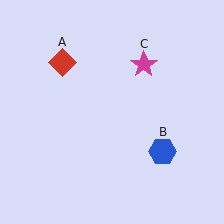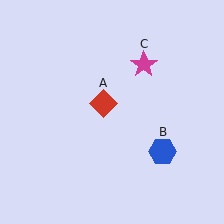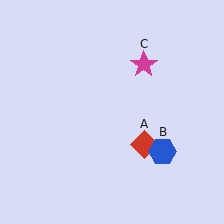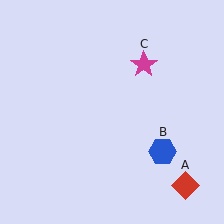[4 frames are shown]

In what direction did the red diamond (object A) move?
The red diamond (object A) moved down and to the right.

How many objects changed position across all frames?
1 object changed position: red diamond (object A).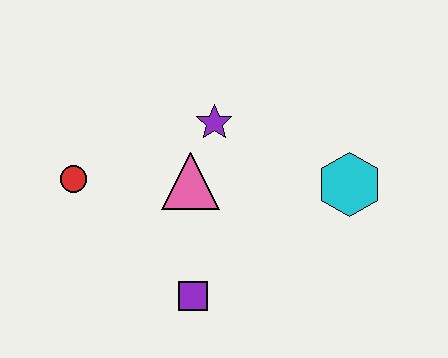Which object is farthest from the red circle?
The cyan hexagon is farthest from the red circle.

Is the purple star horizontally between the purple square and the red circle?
No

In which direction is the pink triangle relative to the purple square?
The pink triangle is above the purple square.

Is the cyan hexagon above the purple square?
Yes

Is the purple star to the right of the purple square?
Yes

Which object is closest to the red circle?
The pink triangle is closest to the red circle.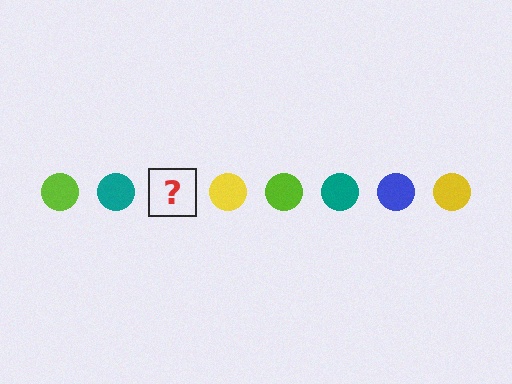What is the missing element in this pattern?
The missing element is a blue circle.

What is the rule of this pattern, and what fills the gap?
The rule is that the pattern cycles through lime, teal, blue, yellow circles. The gap should be filled with a blue circle.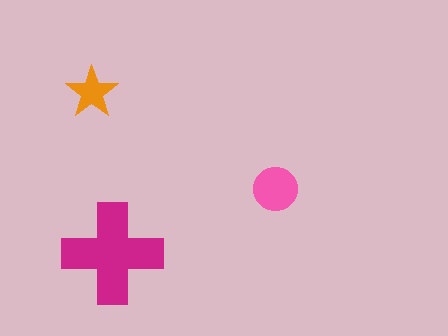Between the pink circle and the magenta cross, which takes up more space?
The magenta cross.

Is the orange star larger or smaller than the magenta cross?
Smaller.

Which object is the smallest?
The orange star.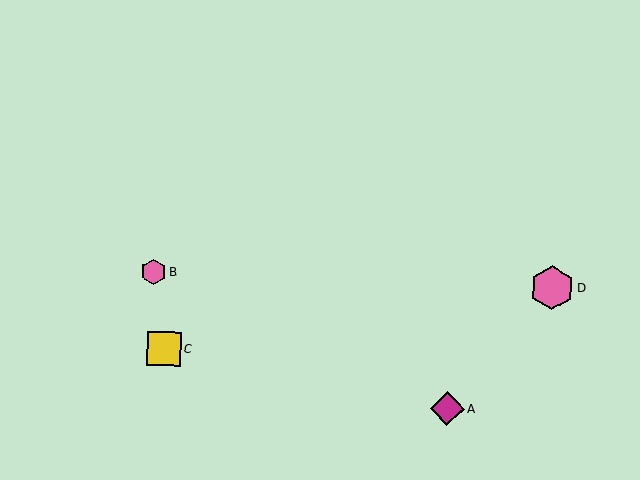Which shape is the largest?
The pink hexagon (labeled D) is the largest.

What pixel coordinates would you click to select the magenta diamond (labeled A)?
Click at (447, 408) to select the magenta diamond A.